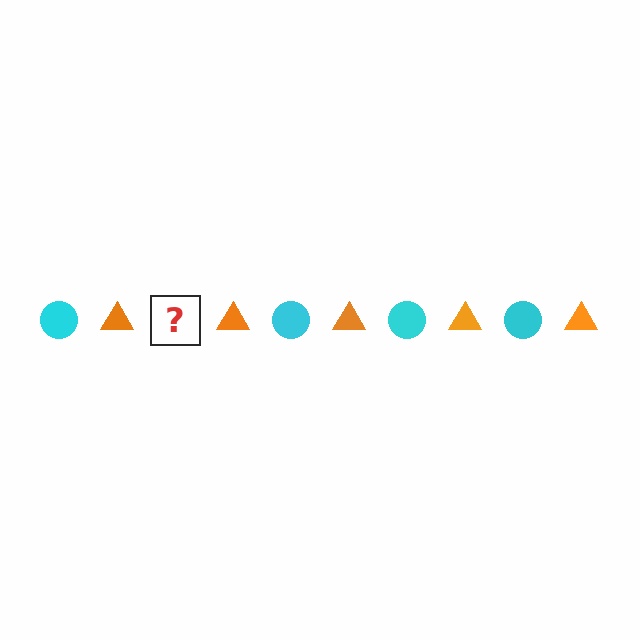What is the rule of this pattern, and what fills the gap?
The rule is that the pattern alternates between cyan circle and orange triangle. The gap should be filled with a cyan circle.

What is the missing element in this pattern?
The missing element is a cyan circle.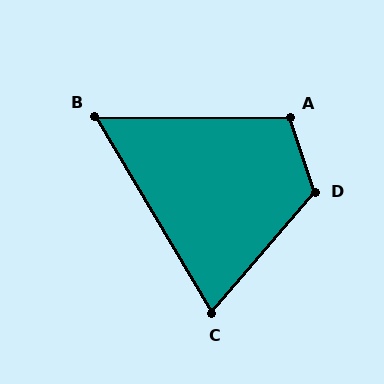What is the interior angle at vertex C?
Approximately 71 degrees (acute).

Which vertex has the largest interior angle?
D, at approximately 121 degrees.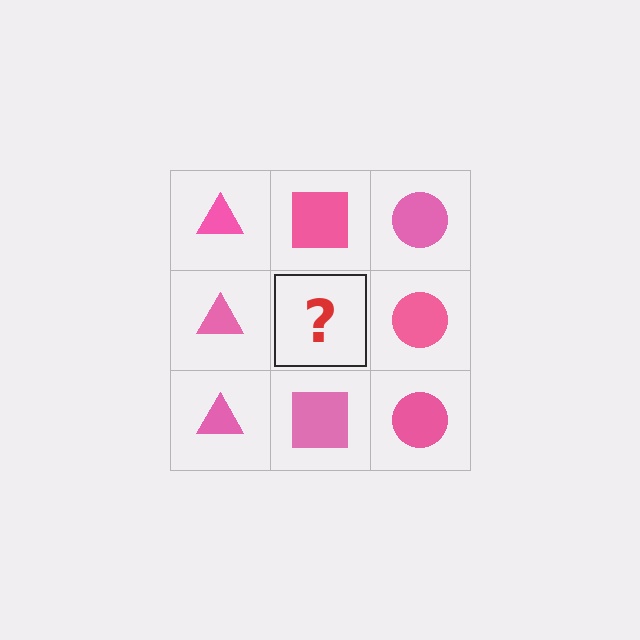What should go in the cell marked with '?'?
The missing cell should contain a pink square.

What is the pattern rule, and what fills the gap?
The rule is that each column has a consistent shape. The gap should be filled with a pink square.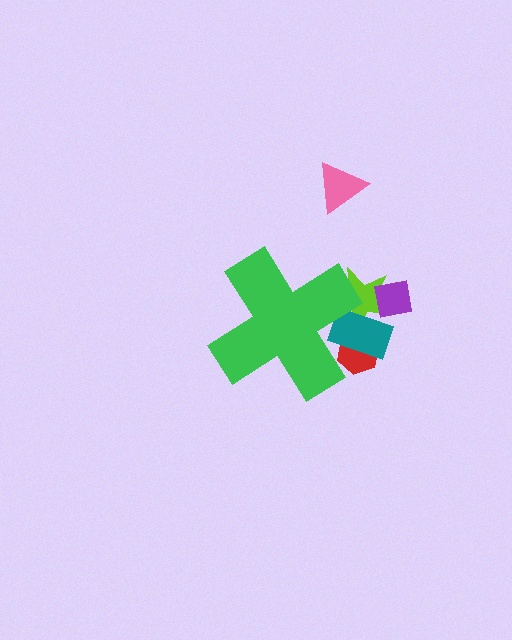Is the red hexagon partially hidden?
Yes, the red hexagon is partially hidden behind the green cross.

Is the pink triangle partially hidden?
No, the pink triangle is fully visible.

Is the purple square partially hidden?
No, the purple square is fully visible.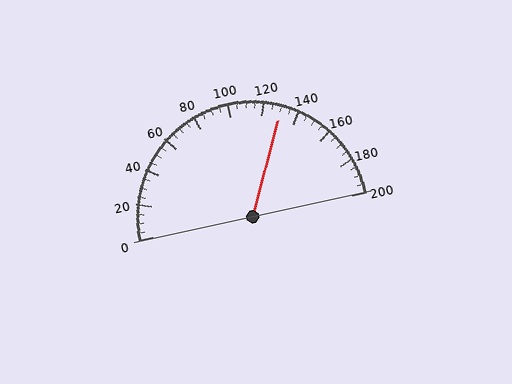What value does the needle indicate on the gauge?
The needle indicates approximately 130.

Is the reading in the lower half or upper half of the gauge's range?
The reading is in the upper half of the range (0 to 200).